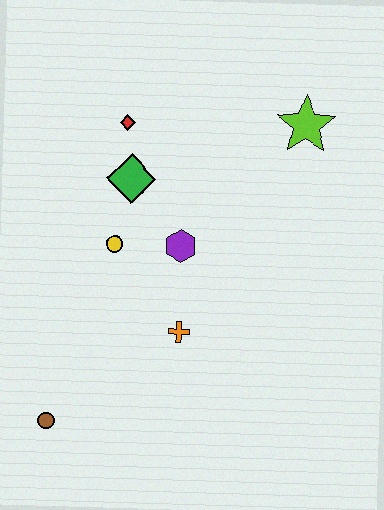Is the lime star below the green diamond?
No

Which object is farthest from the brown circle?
The lime star is farthest from the brown circle.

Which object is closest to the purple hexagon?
The yellow circle is closest to the purple hexagon.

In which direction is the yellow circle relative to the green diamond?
The yellow circle is below the green diamond.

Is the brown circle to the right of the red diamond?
No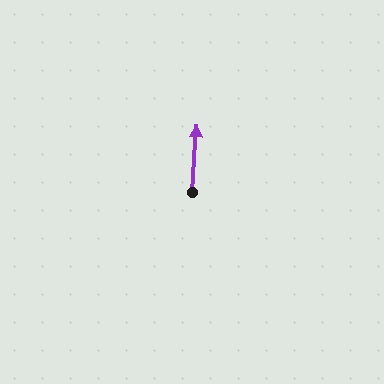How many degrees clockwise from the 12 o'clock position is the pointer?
Approximately 4 degrees.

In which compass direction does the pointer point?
North.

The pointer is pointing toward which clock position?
Roughly 12 o'clock.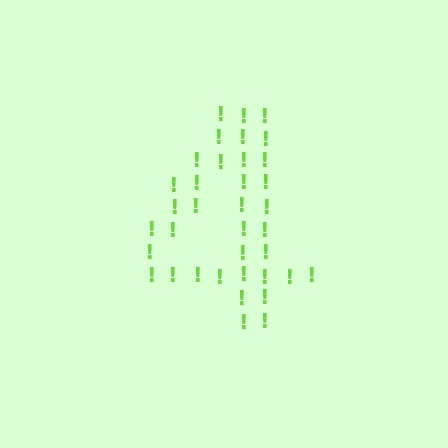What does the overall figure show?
The overall figure shows the digit 4.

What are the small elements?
The small elements are exclamation marks.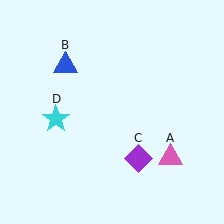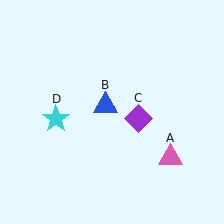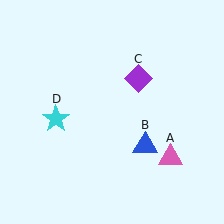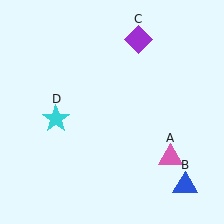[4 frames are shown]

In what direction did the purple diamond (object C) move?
The purple diamond (object C) moved up.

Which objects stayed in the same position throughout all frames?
Pink triangle (object A) and cyan star (object D) remained stationary.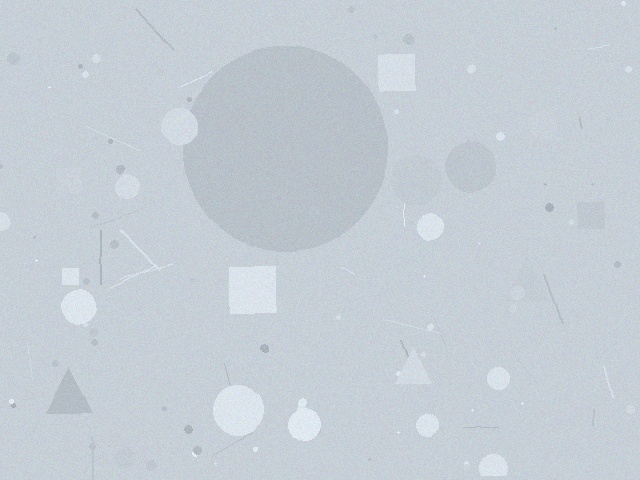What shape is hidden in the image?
A circle is hidden in the image.